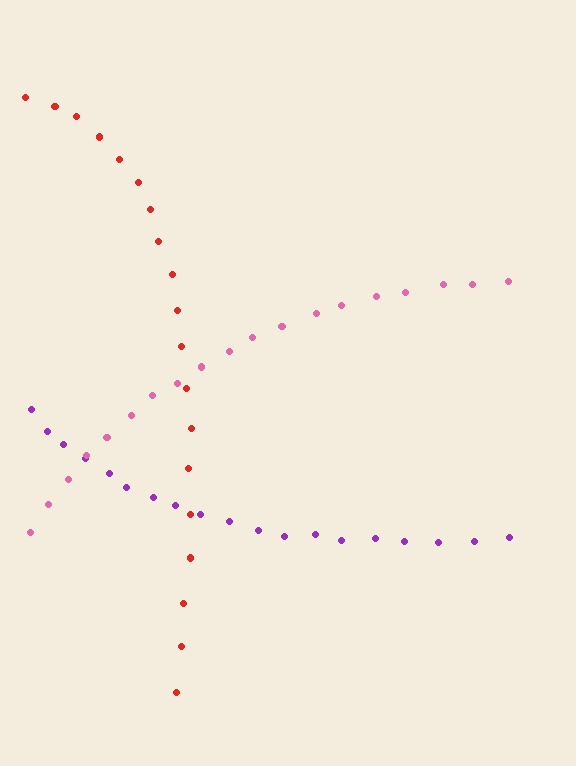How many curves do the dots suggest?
There are 3 distinct paths.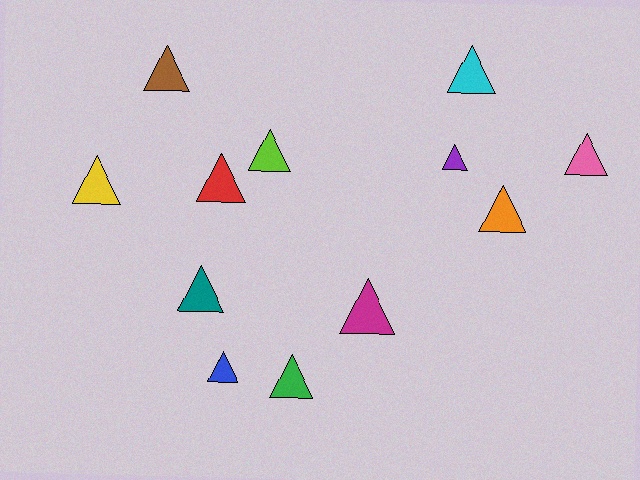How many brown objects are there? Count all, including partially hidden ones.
There is 1 brown object.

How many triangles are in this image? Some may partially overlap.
There are 12 triangles.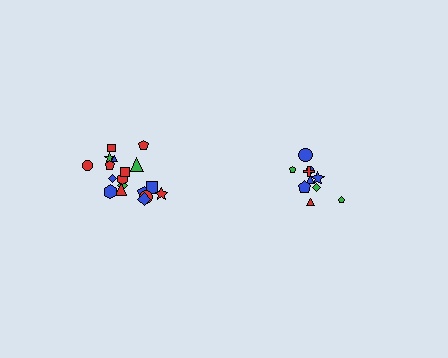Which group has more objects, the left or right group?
The left group.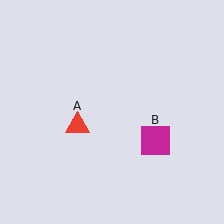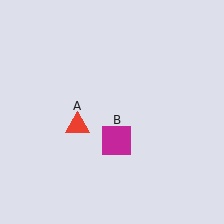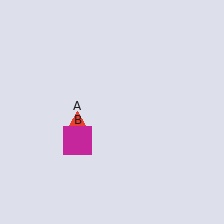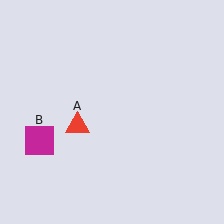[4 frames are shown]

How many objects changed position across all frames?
1 object changed position: magenta square (object B).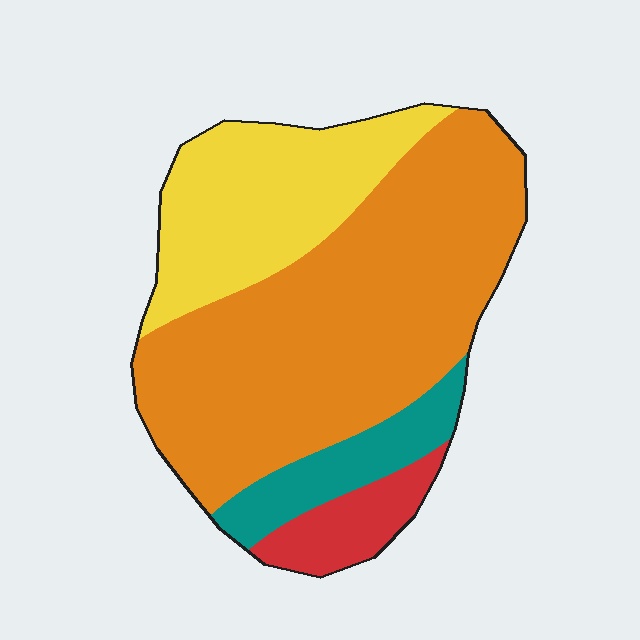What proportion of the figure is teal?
Teal covers about 10% of the figure.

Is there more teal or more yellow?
Yellow.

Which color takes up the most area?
Orange, at roughly 55%.